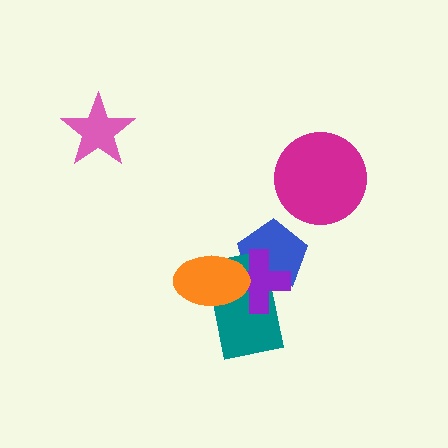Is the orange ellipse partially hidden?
No, no other shape covers it.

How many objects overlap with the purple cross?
3 objects overlap with the purple cross.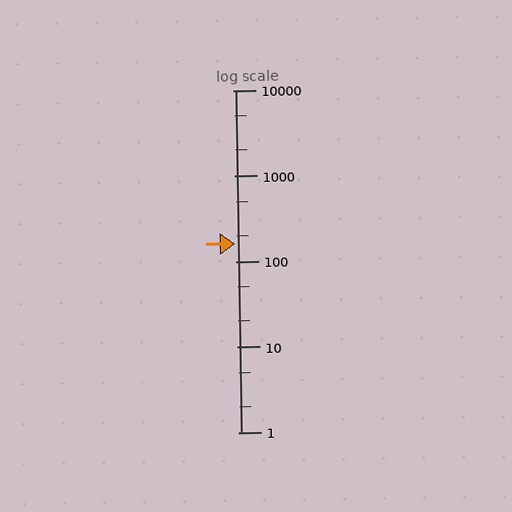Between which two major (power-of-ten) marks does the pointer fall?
The pointer is between 100 and 1000.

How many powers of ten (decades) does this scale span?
The scale spans 4 decades, from 1 to 10000.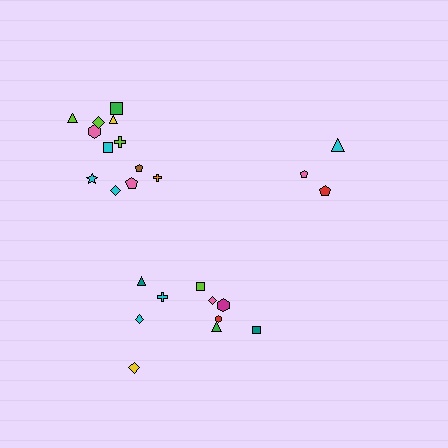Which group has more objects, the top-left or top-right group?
The top-left group.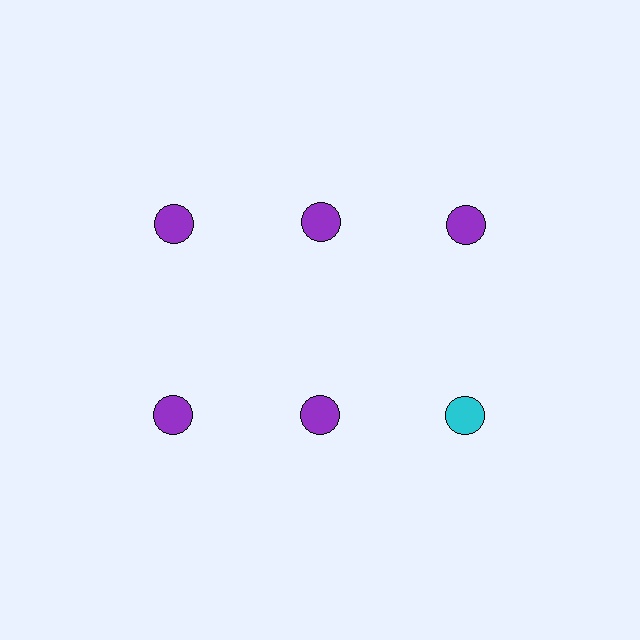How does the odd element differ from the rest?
It has a different color: cyan instead of purple.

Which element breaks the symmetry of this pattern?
The cyan circle in the second row, center column breaks the symmetry. All other shapes are purple circles.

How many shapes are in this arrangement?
There are 6 shapes arranged in a grid pattern.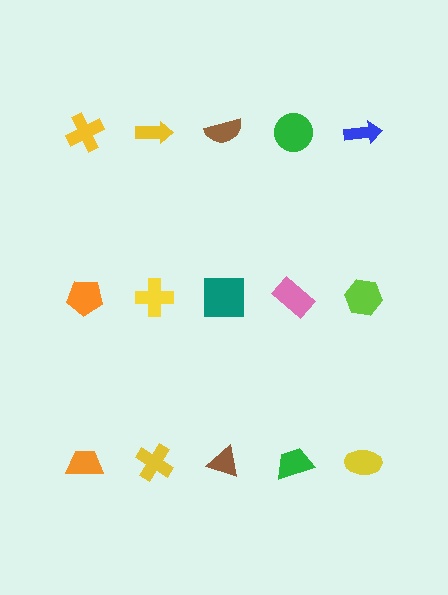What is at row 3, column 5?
A yellow ellipse.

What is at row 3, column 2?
A yellow cross.